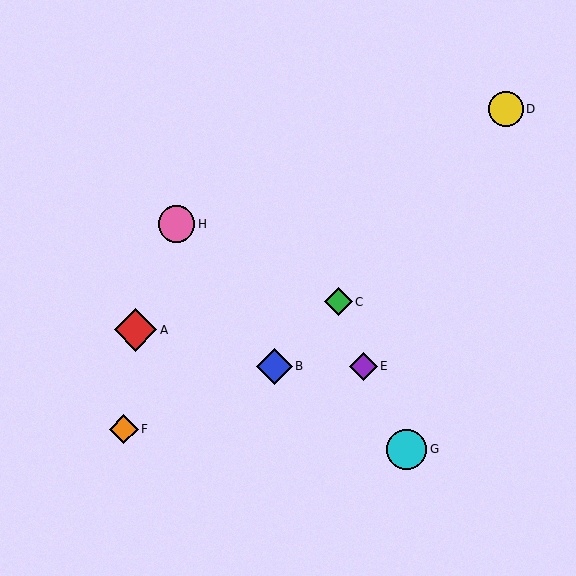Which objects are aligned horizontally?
Objects B, E are aligned horizontally.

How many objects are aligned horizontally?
2 objects (B, E) are aligned horizontally.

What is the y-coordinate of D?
Object D is at y≈109.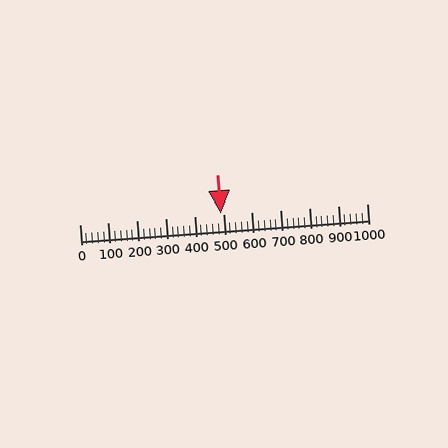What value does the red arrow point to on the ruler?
The red arrow points to approximately 491.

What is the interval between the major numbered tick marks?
The major tick marks are spaced 100 units apart.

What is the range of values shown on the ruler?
The ruler shows values from 0 to 1000.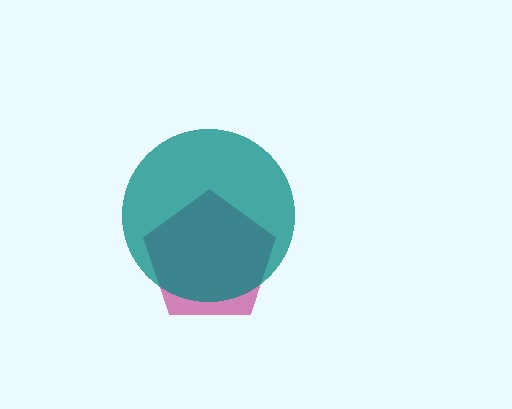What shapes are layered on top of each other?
The layered shapes are: a magenta pentagon, a teal circle.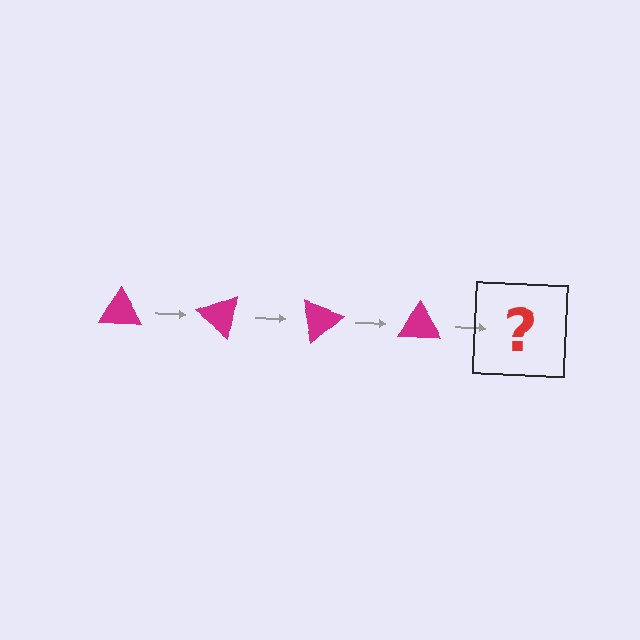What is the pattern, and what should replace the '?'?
The pattern is that the triangle rotates 40 degrees each step. The '?' should be a magenta triangle rotated 160 degrees.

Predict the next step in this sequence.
The next step is a magenta triangle rotated 160 degrees.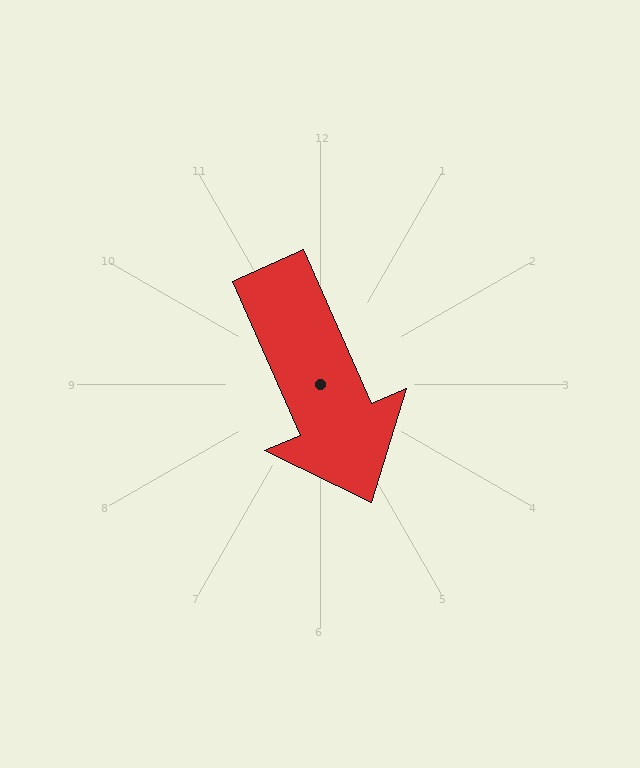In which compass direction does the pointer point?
Southeast.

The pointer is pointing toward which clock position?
Roughly 5 o'clock.